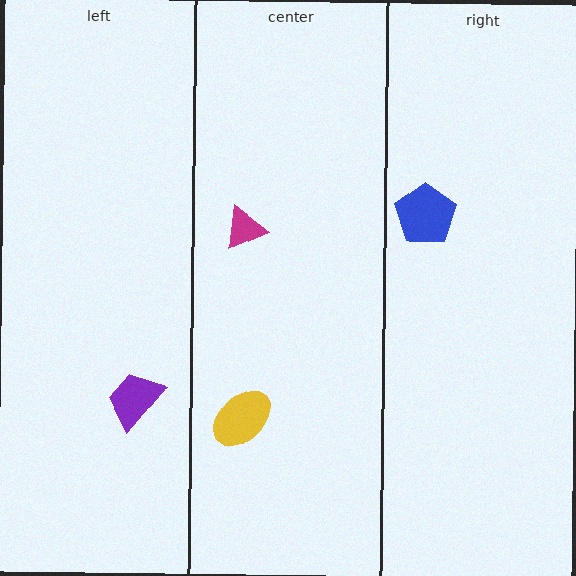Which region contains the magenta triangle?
The center region.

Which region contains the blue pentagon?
The right region.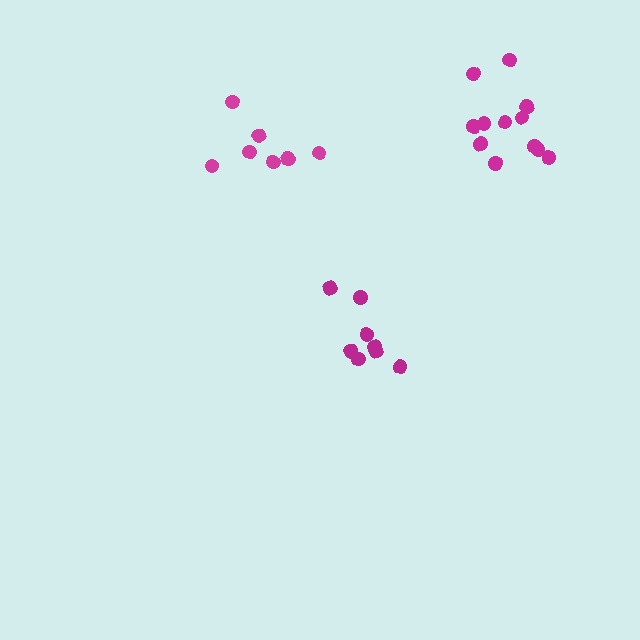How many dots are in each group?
Group 1: 8 dots, Group 2: 12 dots, Group 3: 7 dots (27 total).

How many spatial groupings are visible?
There are 3 spatial groupings.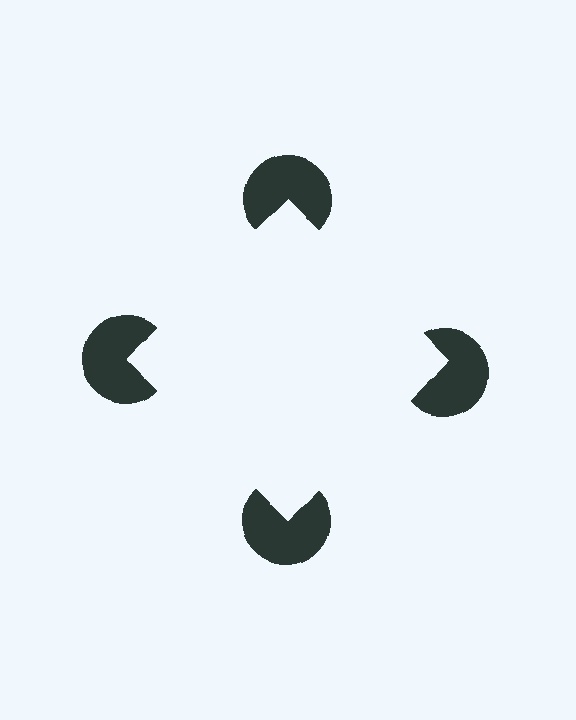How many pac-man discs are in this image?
There are 4 — one at each vertex of the illusory square.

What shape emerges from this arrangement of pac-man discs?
An illusory square — its edges are inferred from the aligned wedge cuts in the pac-man discs, not physically drawn.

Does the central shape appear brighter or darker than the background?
It typically appears slightly brighter than the background, even though no actual brightness change is drawn.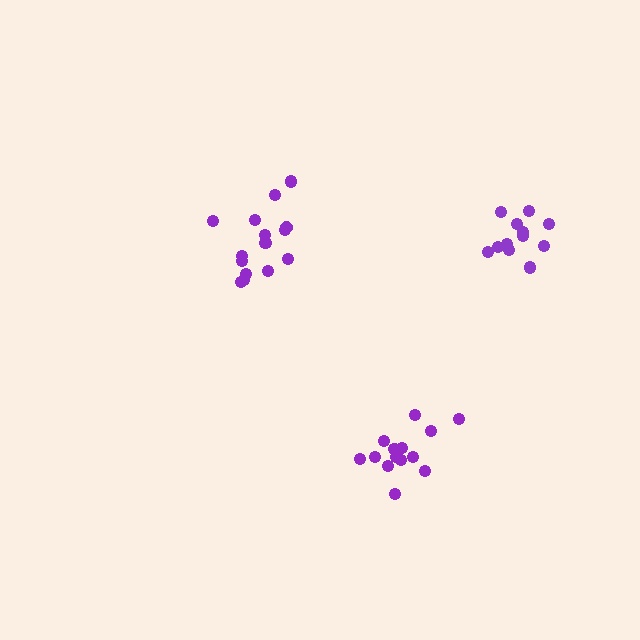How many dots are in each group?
Group 1: 14 dots, Group 2: 15 dots, Group 3: 12 dots (41 total).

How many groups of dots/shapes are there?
There are 3 groups.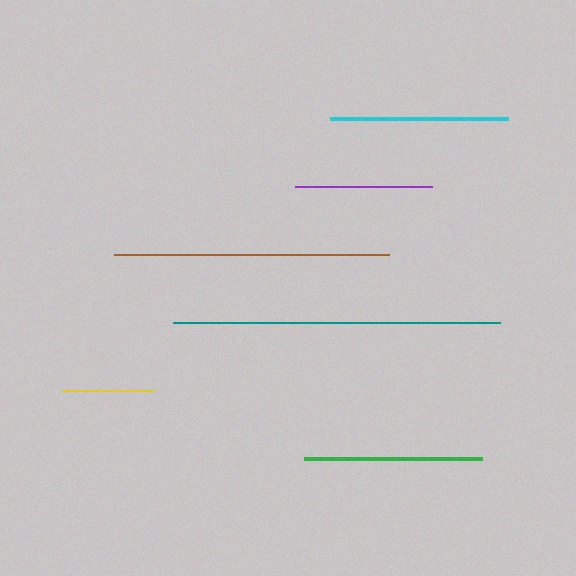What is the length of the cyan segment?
The cyan segment is approximately 178 pixels long.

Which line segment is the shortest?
The yellow line is the shortest at approximately 92 pixels.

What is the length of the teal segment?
The teal segment is approximately 328 pixels long.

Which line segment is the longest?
The teal line is the longest at approximately 328 pixels.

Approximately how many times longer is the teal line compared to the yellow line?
The teal line is approximately 3.6 times the length of the yellow line.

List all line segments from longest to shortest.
From longest to shortest: teal, brown, cyan, green, purple, yellow.